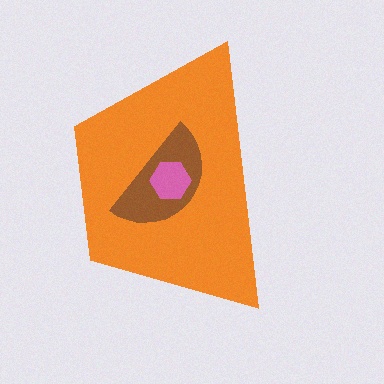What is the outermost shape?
The orange trapezoid.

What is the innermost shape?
The pink hexagon.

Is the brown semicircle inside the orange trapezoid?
Yes.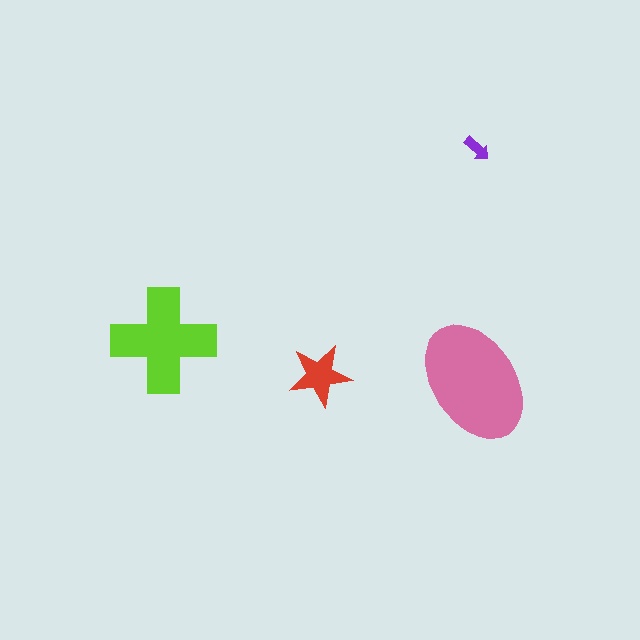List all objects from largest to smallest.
The pink ellipse, the lime cross, the red star, the purple arrow.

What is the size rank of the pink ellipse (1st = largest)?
1st.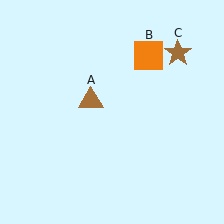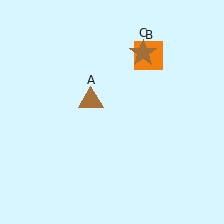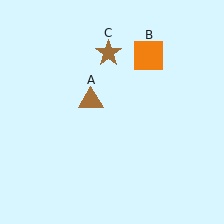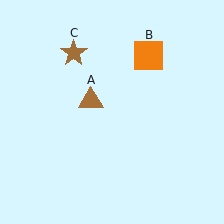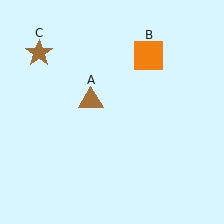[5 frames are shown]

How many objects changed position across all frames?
1 object changed position: brown star (object C).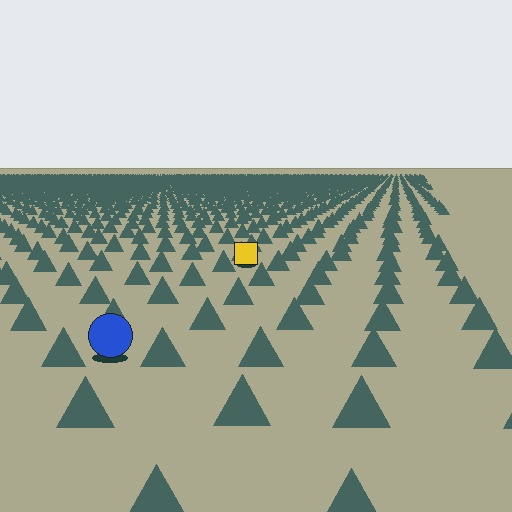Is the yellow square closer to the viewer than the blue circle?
No. The blue circle is closer — you can tell from the texture gradient: the ground texture is coarser near it.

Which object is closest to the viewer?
The blue circle is closest. The texture marks near it are larger and more spread out.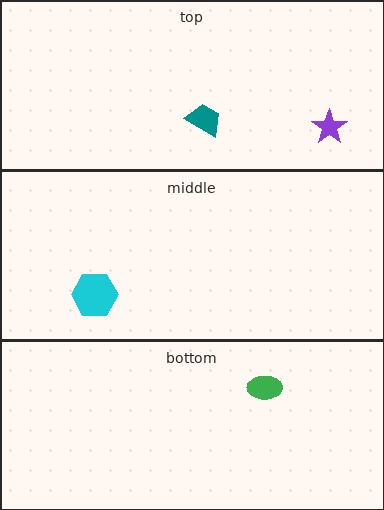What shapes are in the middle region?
The cyan hexagon.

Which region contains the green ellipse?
The bottom region.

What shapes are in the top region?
The teal trapezoid, the purple star.